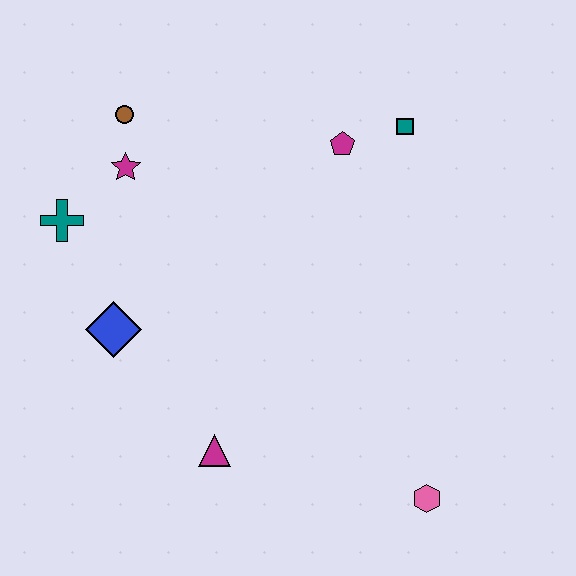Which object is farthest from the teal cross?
The pink hexagon is farthest from the teal cross.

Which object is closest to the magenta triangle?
The blue diamond is closest to the magenta triangle.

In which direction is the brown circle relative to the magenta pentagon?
The brown circle is to the left of the magenta pentagon.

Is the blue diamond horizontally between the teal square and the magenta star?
No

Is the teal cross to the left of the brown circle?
Yes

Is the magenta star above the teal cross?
Yes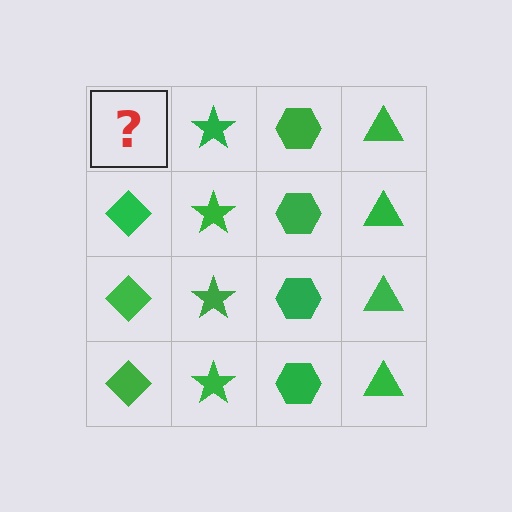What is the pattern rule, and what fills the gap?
The rule is that each column has a consistent shape. The gap should be filled with a green diamond.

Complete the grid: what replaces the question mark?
The question mark should be replaced with a green diamond.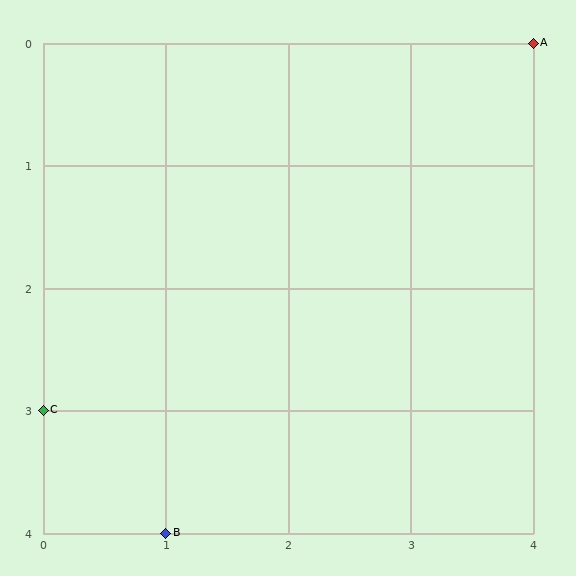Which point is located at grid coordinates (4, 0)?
Point A is at (4, 0).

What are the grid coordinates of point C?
Point C is at grid coordinates (0, 3).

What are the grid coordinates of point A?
Point A is at grid coordinates (4, 0).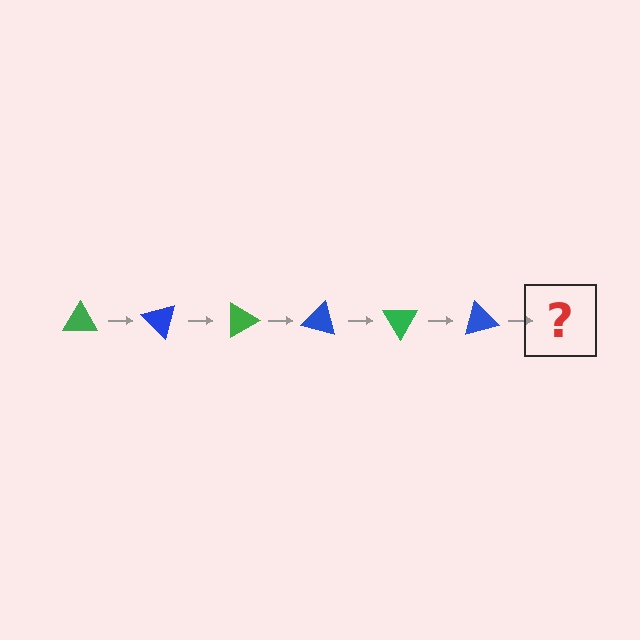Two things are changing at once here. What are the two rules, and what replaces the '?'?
The two rules are that it rotates 45 degrees each step and the color cycles through green and blue. The '?' should be a green triangle, rotated 270 degrees from the start.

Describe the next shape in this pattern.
It should be a green triangle, rotated 270 degrees from the start.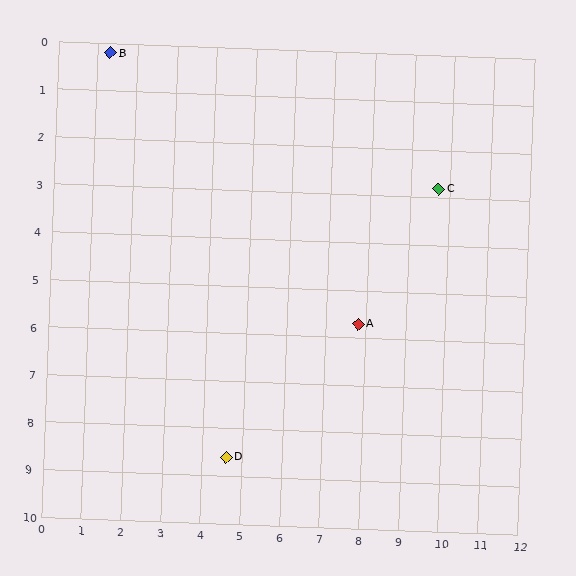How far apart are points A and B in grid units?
Points A and B are about 8.5 grid units apart.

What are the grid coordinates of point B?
Point B is at approximately (1.3, 0.2).